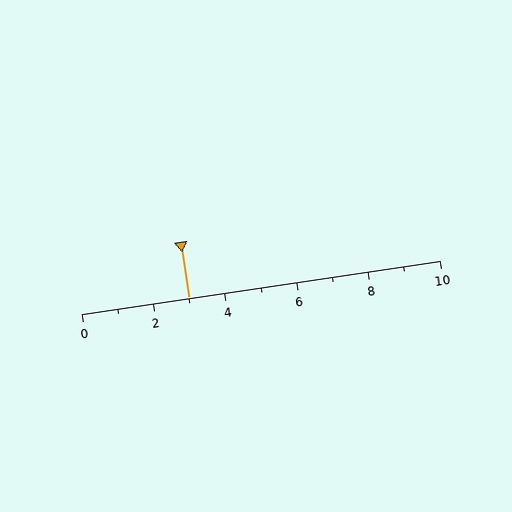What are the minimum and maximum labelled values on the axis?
The axis runs from 0 to 10.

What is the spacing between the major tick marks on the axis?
The major ticks are spaced 2 apart.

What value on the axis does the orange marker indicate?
The marker indicates approximately 3.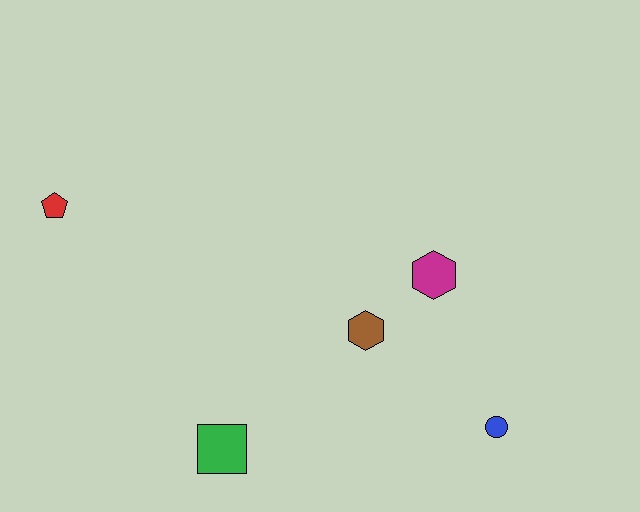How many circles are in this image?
There is 1 circle.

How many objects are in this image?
There are 5 objects.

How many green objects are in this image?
There is 1 green object.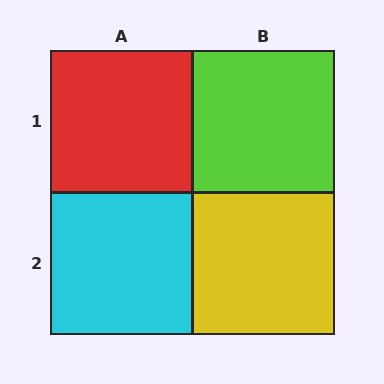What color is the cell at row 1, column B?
Lime.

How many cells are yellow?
1 cell is yellow.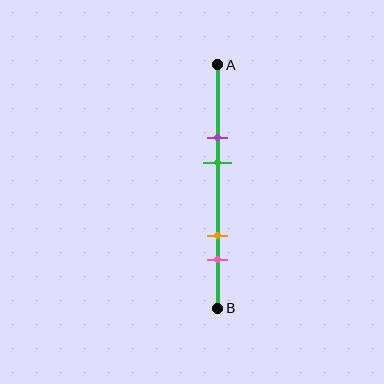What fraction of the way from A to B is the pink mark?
The pink mark is approximately 80% (0.8) of the way from A to B.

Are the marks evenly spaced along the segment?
No, the marks are not evenly spaced.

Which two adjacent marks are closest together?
The purple and green marks are the closest adjacent pair.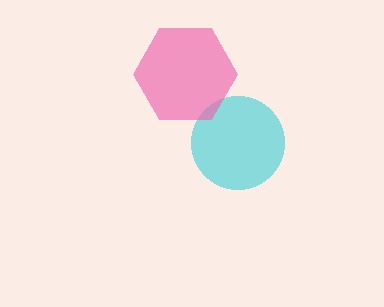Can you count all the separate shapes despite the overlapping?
Yes, there are 2 separate shapes.